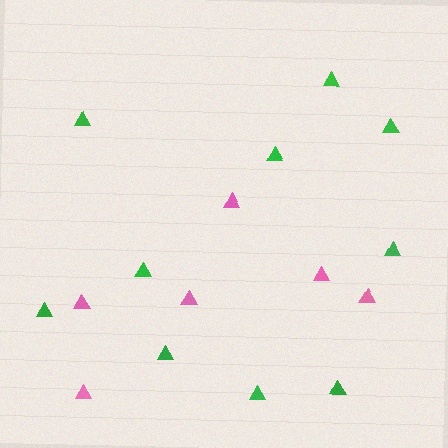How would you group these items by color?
There are 2 groups: one group of pink triangles (6) and one group of green triangles (10).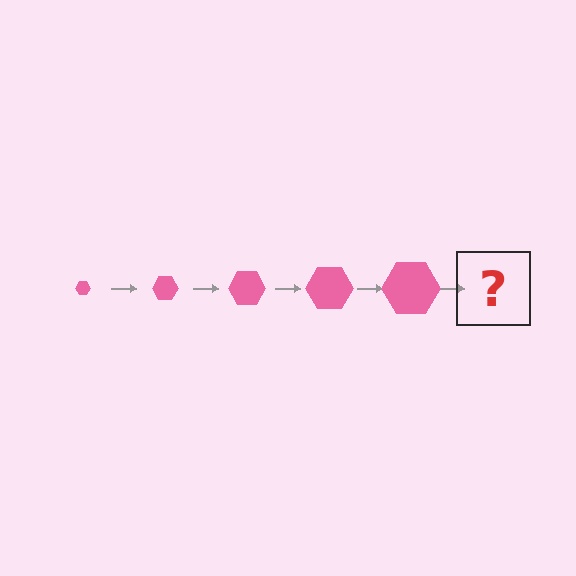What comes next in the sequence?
The next element should be a pink hexagon, larger than the previous one.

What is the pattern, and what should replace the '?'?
The pattern is that the hexagon gets progressively larger each step. The '?' should be a pink hexagon, larger than the previous one.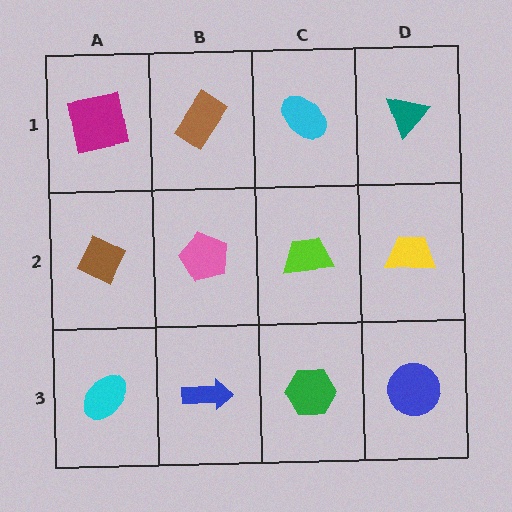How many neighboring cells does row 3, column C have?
3.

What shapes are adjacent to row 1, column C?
A lime trapezoid (row 2, column C), a brown rectangle (row 1, column B), a teal triangle (row 1, column D).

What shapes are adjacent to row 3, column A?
A brown diamond (row 2, column A), a blue arrow (row 3, column B).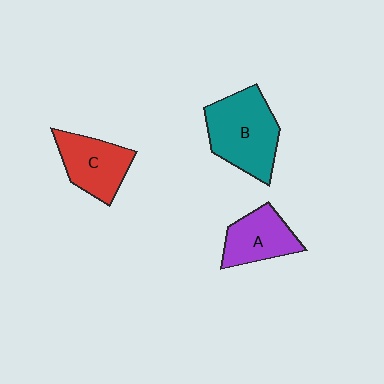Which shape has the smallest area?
Shape A (purple).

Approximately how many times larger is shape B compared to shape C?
Approximately 1.4 times.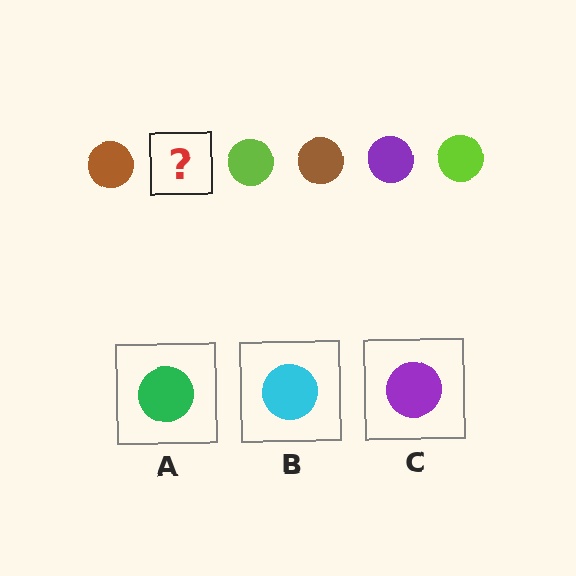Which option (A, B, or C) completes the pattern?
C.